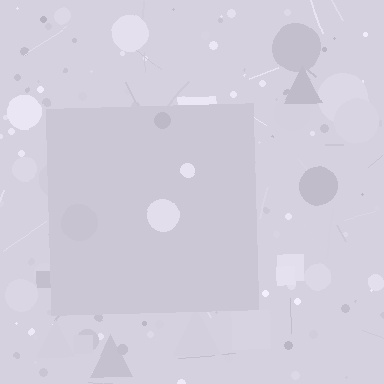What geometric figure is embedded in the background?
A square is embedded in the background.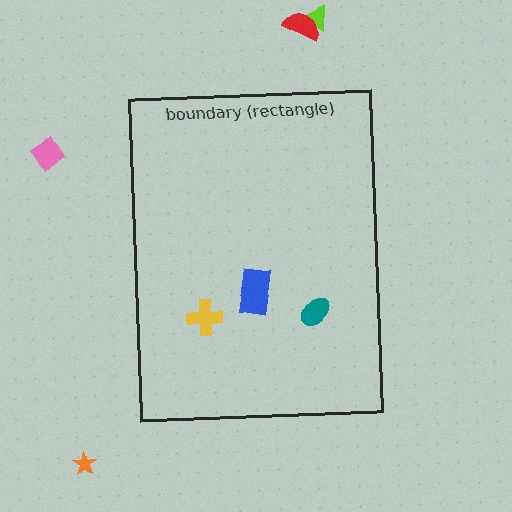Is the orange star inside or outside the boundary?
Outside.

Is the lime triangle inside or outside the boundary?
Outside.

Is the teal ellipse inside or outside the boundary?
Inside.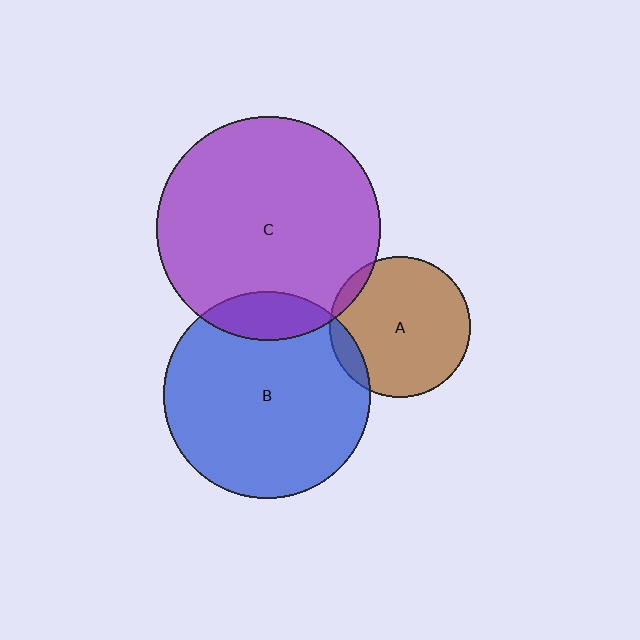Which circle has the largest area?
Circle C (purple).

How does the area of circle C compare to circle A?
Approximately 2.5 times.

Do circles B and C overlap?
Yes.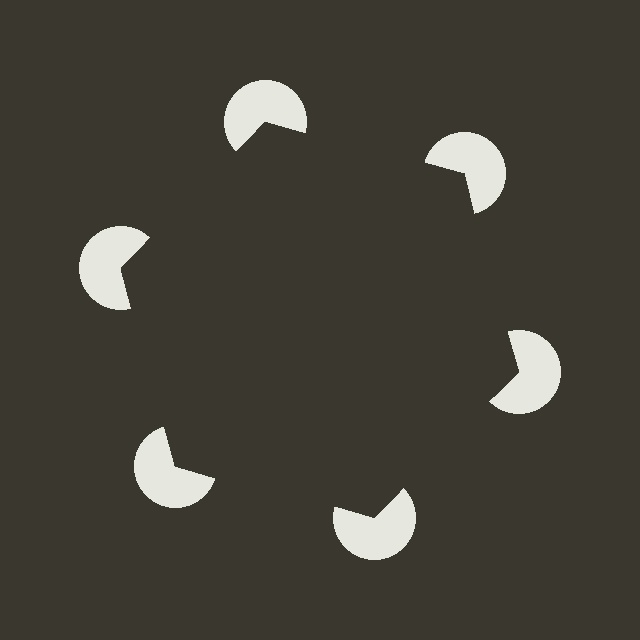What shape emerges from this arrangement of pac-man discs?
An illusory hexagon — its edges are inferred from the aligned wedge cuts in the pac-man discs, not physically drawn.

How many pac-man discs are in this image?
There are 6 — one at each vertex of the illusory hexagon.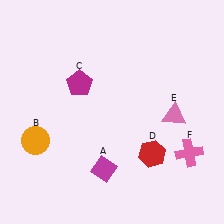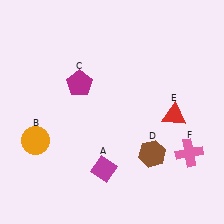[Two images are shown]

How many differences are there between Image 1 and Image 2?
There are 2 differences between the two images.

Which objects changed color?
D changed from red to brown. E changed from pink to red.